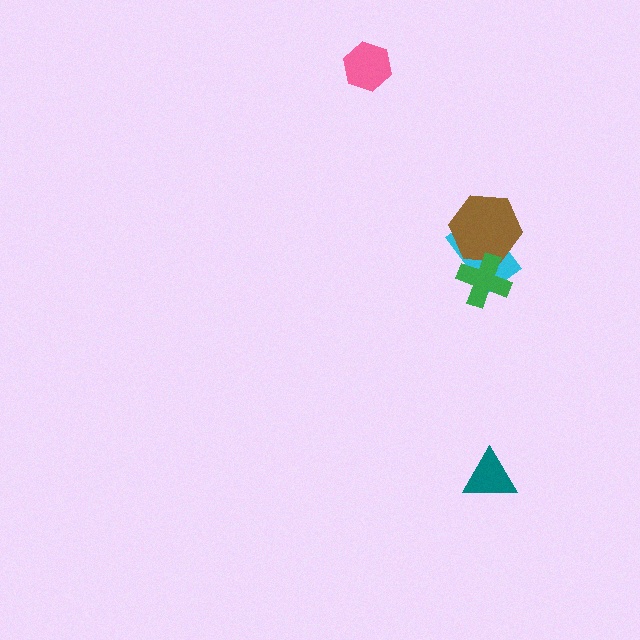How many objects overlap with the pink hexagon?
0 objects overlap with the pink hexagon.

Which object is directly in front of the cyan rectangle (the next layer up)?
The brown hexagon is directly in front of the cyan rectangle.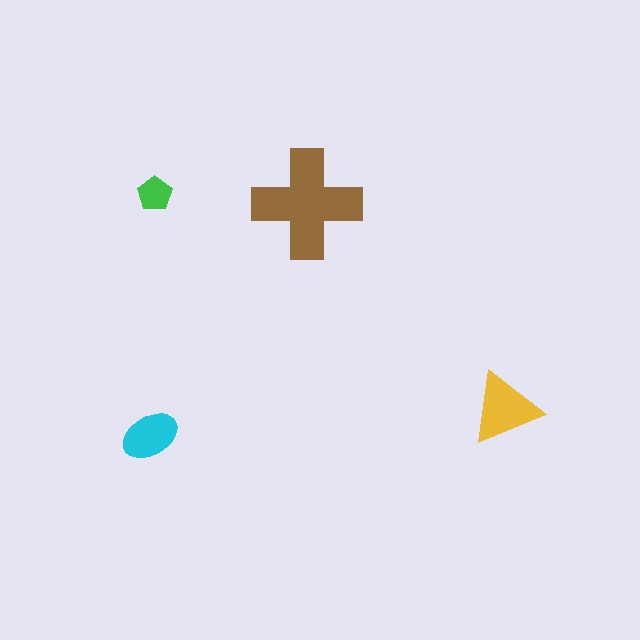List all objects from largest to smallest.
The brown cross, the yellow triangle, the cyan ellipse, the green pentagon.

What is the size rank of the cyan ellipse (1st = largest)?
3rd.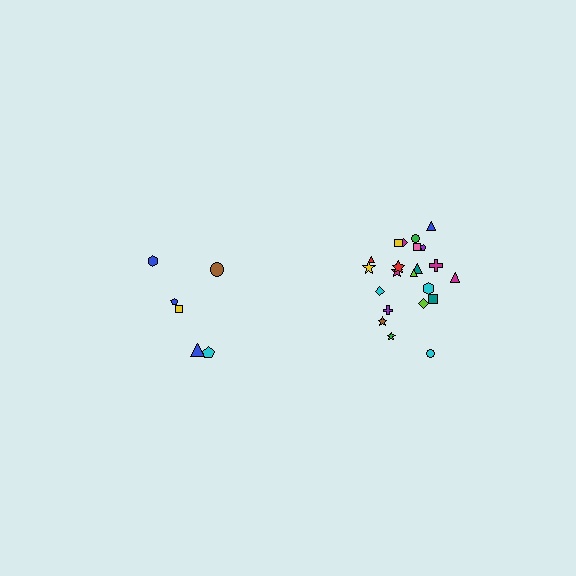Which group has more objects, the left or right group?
The right group.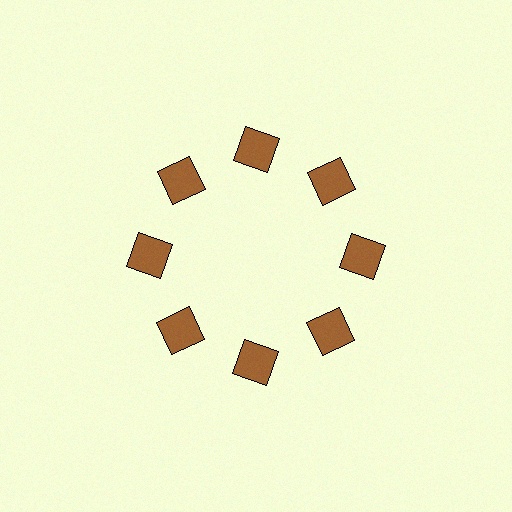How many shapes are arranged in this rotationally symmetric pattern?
There are 8 shapes, arranged in 8 groups of 1.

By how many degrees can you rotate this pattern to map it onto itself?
The pattern maps onto itself every 45 degrees of rotation.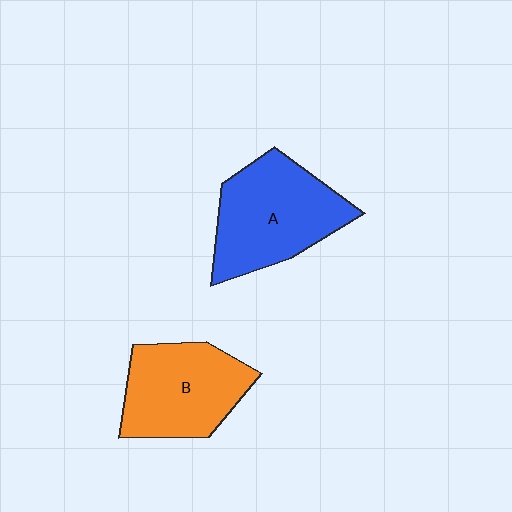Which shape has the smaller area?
Shape B (orange).